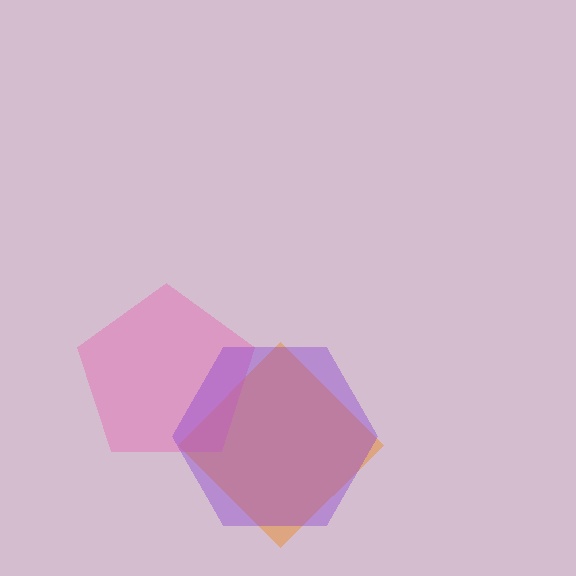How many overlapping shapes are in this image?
There are 3 overlapping shapes in the image.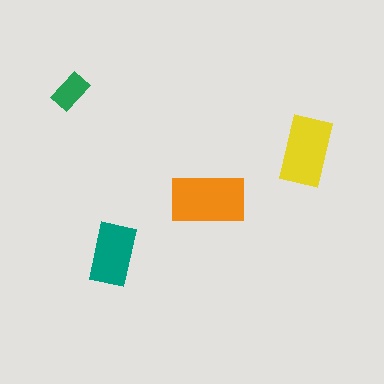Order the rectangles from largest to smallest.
the orange one, the yellow one, the teal one, the green one.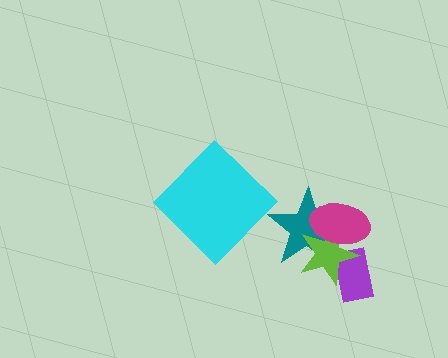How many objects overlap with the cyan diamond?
0 objects overlap with the cyan diamond.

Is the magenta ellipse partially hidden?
No, no other shape covers it.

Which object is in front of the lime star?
The magenta ellipse is in front of the lime star.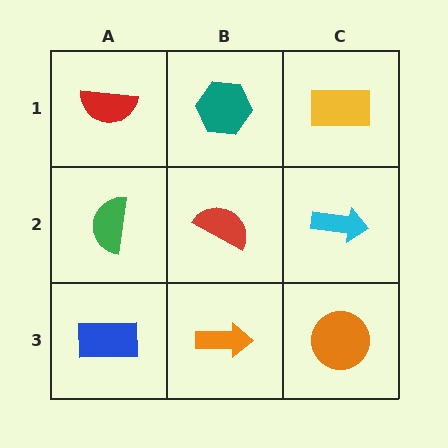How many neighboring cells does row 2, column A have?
3.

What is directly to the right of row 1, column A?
A teal hexagon.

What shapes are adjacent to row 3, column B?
A red semicircle (row 2, column B), a blue rectangle (row 3, column A), an orange circle (row 3, column C).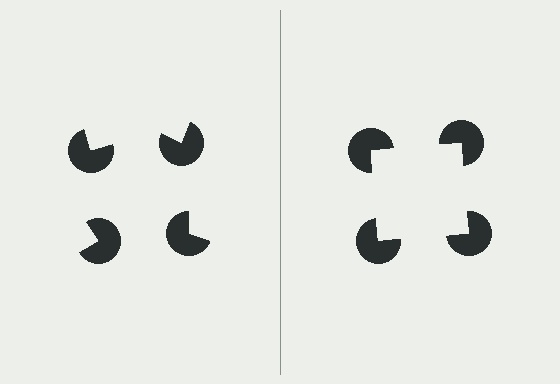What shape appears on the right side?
An illusory square.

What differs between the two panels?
The pac-man discs are positioned identically on both sides; only the wedge orientations differ. On the right they align to a square; on the left they are misaligned.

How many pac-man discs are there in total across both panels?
8 — 4 on each side.